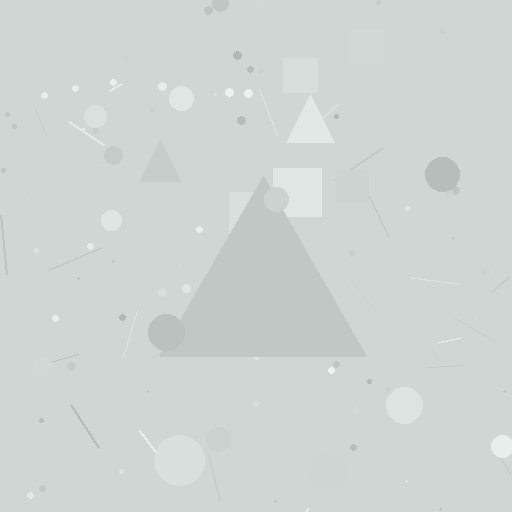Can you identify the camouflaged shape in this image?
The camouflaged shape is a triangle.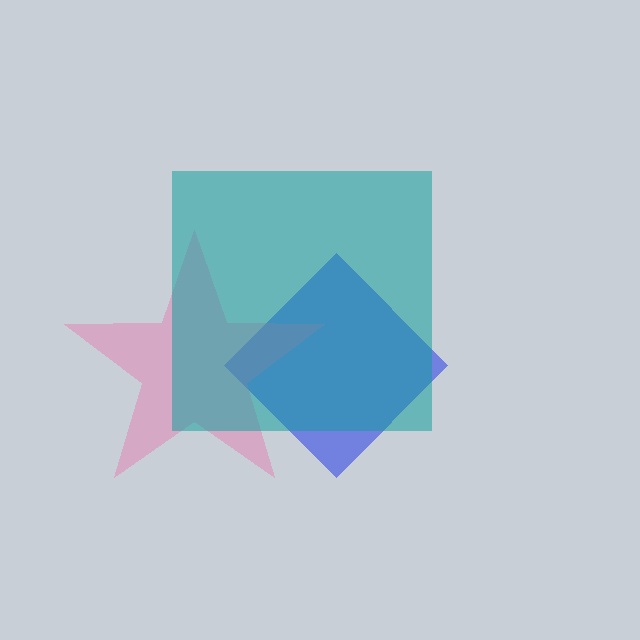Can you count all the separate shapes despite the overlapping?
Yes, there are 3 separate shapes.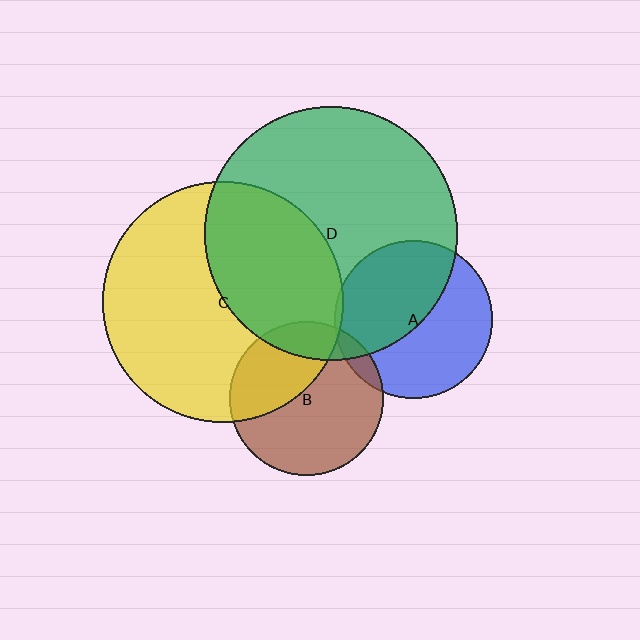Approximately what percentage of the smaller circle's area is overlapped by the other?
Approximately 40%.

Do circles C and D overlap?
Yes.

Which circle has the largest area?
Circle D (green).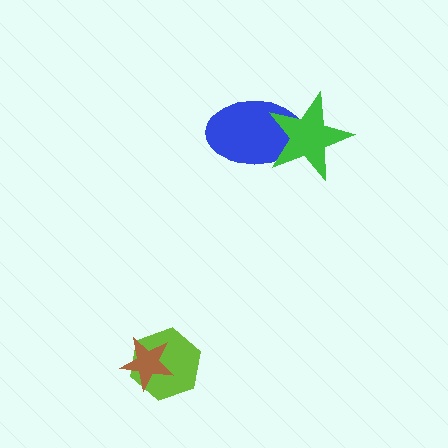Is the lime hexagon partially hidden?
Yes, it is partially covered by another shape.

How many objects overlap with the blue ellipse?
1 object overlaps with the blue ellipse.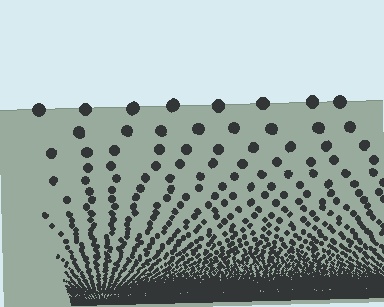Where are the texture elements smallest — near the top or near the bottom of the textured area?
Near the bottom.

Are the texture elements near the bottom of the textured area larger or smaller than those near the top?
Smaller. The gradient is inverted — elements near the bottom are smaller and denser.